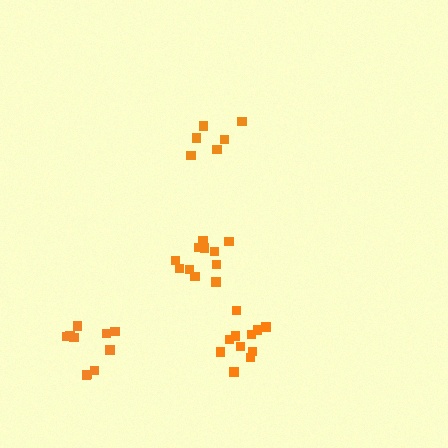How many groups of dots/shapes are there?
There are 4 groups.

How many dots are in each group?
Group 1: 6 dots, Group 2: 10 dots, Group 3: 11 dots, Group 4: 11 dots (38 total).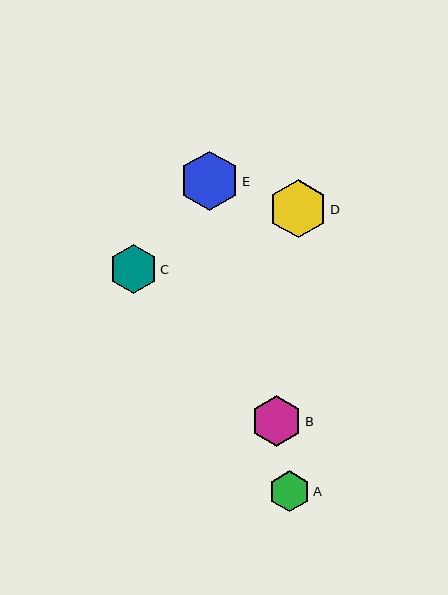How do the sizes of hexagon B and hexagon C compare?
Hexagon B and hexagon C are approximately the same size.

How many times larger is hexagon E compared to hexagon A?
Hexagon E is approximately 1.4 times the size of hexagon A.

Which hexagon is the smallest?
Hexagon A is the smallest with a size of approximately 41 pixels.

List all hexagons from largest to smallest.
From largest to smallest: E, D, B, C, A.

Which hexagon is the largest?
Hexagon E is the largest with a size of approximately 59 pixels.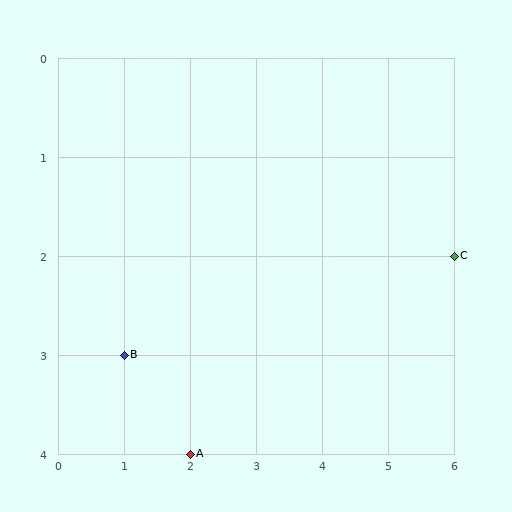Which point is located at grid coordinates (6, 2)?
Point C is at (6, 2).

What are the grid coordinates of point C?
Point C is at grid coordinates (6, 2).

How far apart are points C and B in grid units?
Points C and B are 5 columns and 1 row apart (about 5.1 grid units diagonally).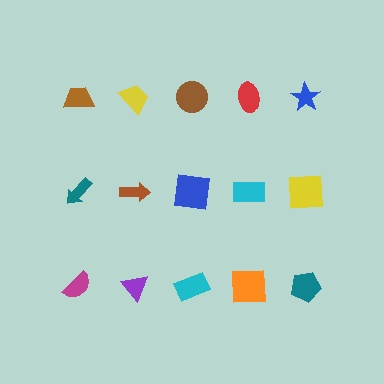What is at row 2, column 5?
A yellow square.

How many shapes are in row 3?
5 shapes.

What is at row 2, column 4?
A cyan rectangle.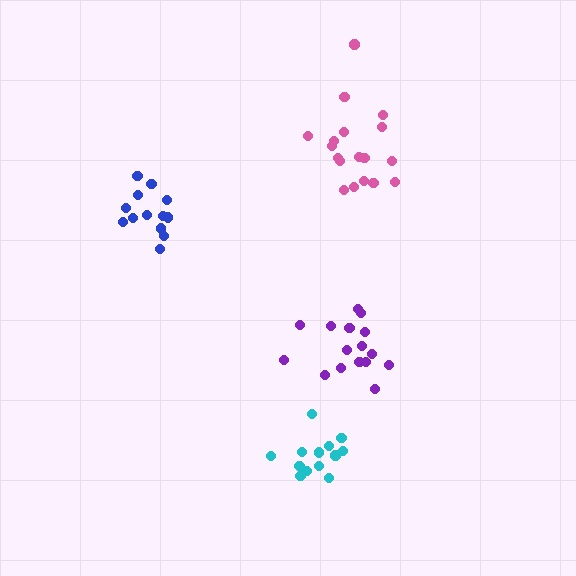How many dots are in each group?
Group 1: 13 dots, Group 2: 18 dots, Group 3: 13 dots, Group 4: 16 dots (60 total).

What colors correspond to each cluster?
The clusters are colored: cyan, pink, blue, purple.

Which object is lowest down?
The cyan cluster is bottommost.